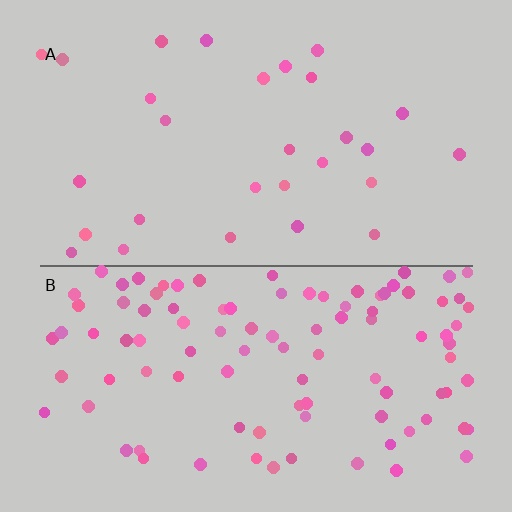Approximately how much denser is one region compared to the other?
Approximately 3.5× — region B over region A.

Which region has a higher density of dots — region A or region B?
B (the bottom).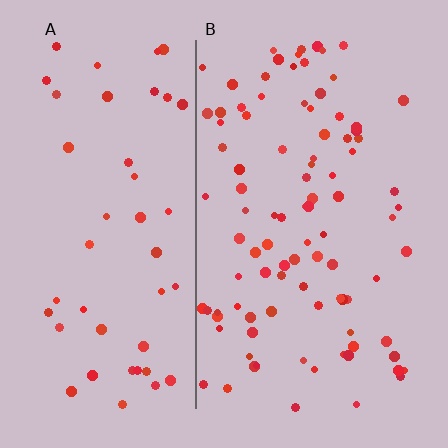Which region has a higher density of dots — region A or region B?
B (the right).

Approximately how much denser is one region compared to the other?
Approximately 2.0× — region B over region A.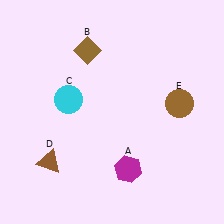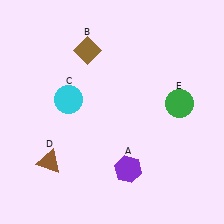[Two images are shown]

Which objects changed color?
A changed from magenta to purple. E changed from brown to green.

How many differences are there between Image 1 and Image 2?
There are 2 differences between the two images.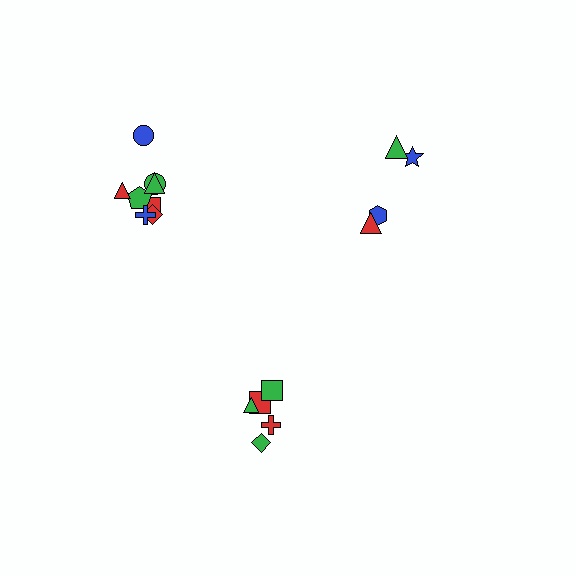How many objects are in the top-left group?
There are 8 objects.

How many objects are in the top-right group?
There are 4 objects.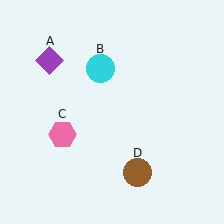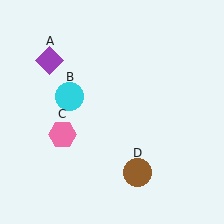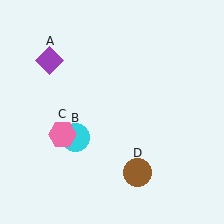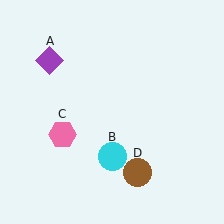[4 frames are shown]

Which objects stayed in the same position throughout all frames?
Purple diamond (object A) and pink hexagon (object C) and brown circle (object D) remained stationary.